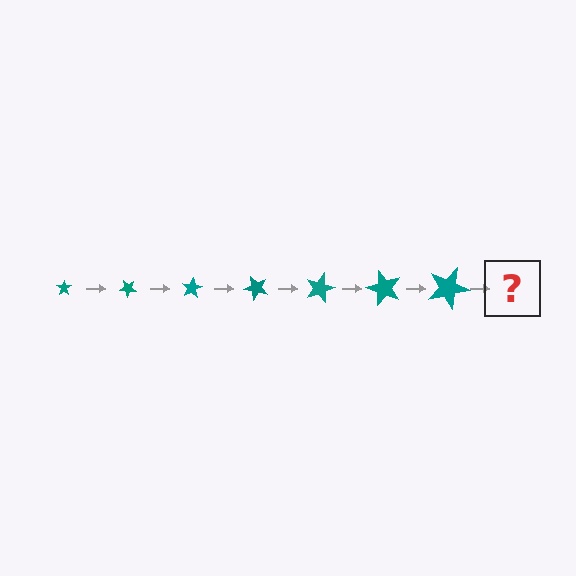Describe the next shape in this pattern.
It should be a star, larger than the previous one and rotated 280 degrees from the start.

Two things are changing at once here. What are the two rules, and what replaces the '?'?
The two rules are that the star grows larger each step and it rotates 40 degrees each step. The '?' should be a star, larger than the previous one and rotated 280 degrees from the start.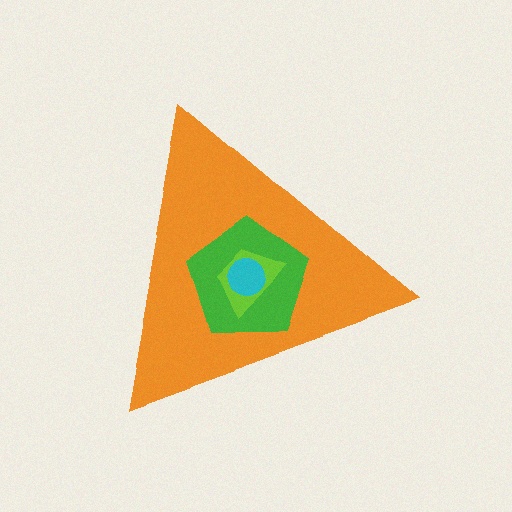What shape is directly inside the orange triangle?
The green pentagon.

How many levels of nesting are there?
4.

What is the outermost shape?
The orange triangle.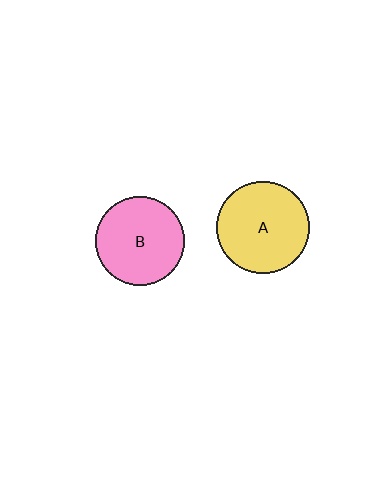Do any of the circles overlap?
No, none of the circles overlap.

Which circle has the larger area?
Circle A (yellow).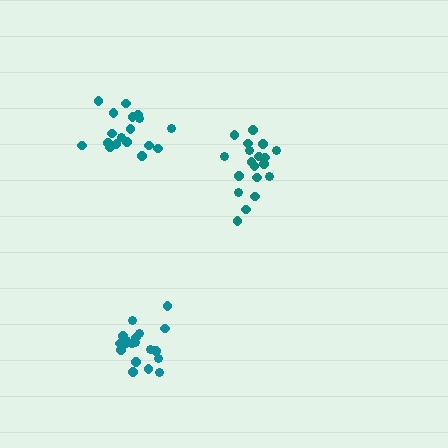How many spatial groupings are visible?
There are 3 spatial groupings.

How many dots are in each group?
Group 1: 19 dots, Group 2: 19 dots, Group 3: 18 dots (56 total).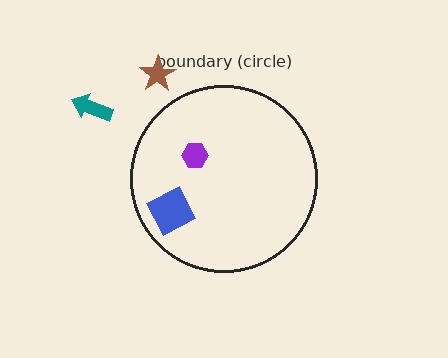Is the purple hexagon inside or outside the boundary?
Inside.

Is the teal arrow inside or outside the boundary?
Outside.